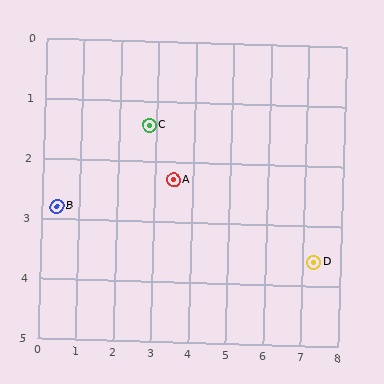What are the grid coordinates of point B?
Point B is at approximately (0.4, 2.8).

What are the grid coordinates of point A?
Point A is at approximately (3.5, 2.3).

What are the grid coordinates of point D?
Point D is at approximately (7.3, 3.6).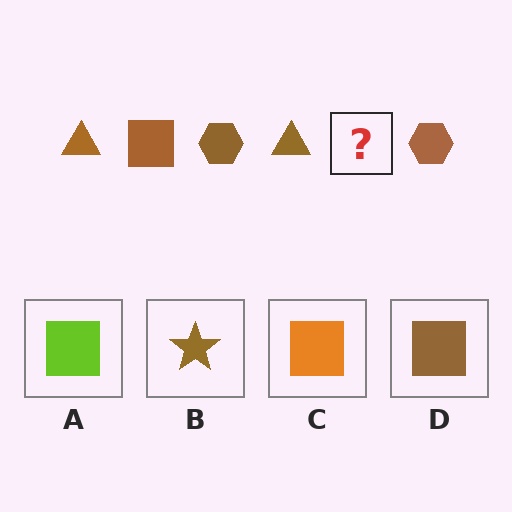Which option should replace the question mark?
Option D.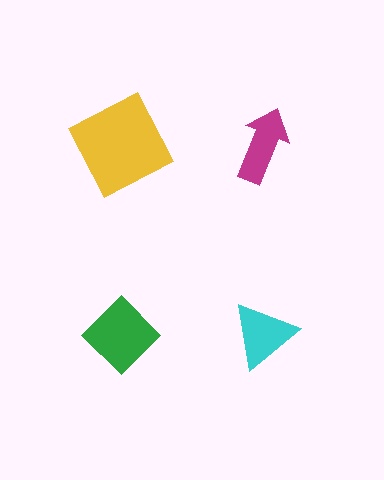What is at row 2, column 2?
A cyan triangle.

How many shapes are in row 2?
2 shapes.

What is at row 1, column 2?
A magenta arrow.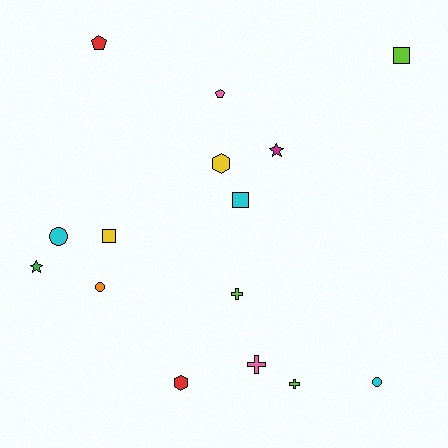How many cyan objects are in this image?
There are 3 cyan objects.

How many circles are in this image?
There are 3 circles.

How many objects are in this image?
There are 15 objects.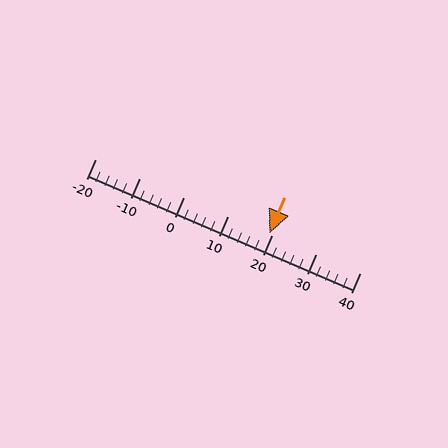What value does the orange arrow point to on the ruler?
The orange arrow points to approximately 19.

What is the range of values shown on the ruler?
The ruler shows values from -20 to 40.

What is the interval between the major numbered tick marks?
The major tick marks are spaced 10 units apart.